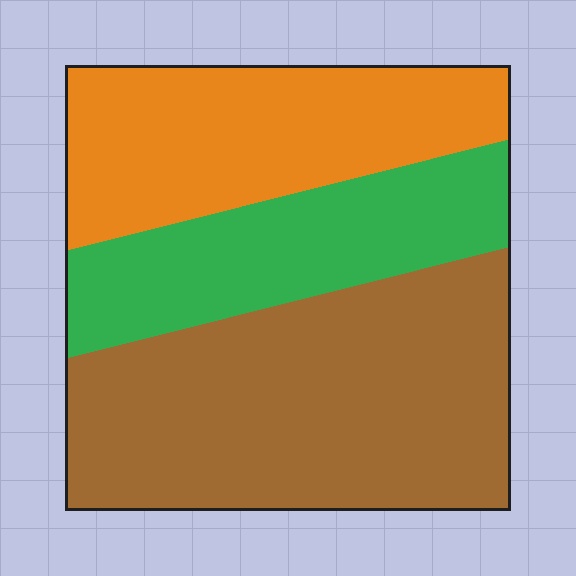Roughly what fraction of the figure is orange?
Orange covers roughly 30% of the figure.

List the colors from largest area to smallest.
From largest to smallest: brown, orange, green.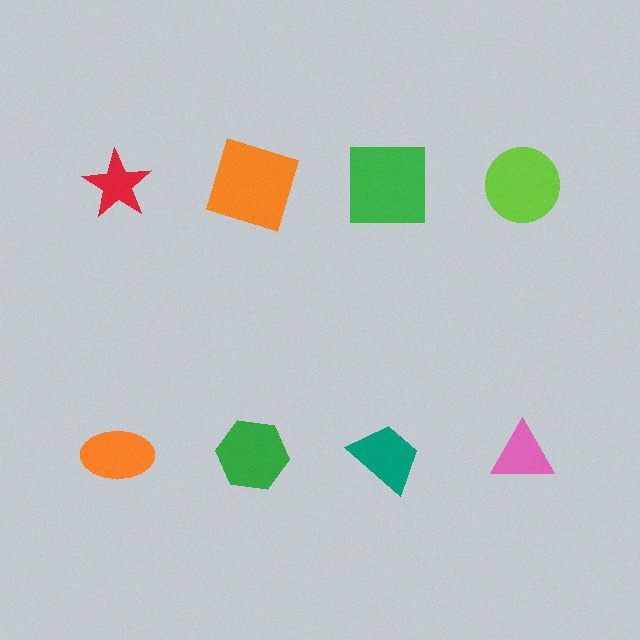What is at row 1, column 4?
A lime circle.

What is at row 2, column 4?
A pink triangle.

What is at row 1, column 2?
An orange square.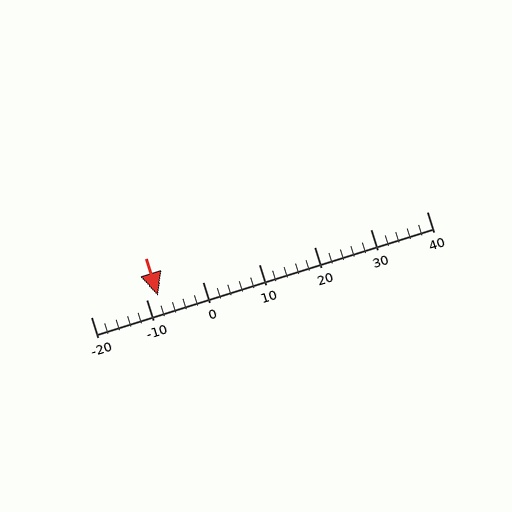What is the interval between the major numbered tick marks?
The major tick marks are spaced 10 units apart.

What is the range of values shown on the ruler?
The ruler shows values from -20 to 40.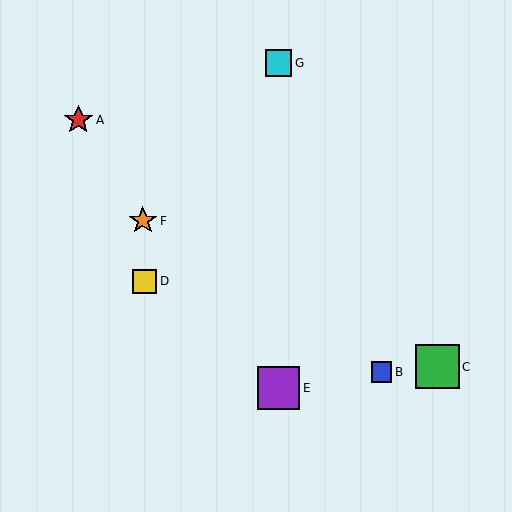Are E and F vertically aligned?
No, E is at x≈279 and F is at x≈143.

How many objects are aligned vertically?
2 objects (E, G) are aligned vertically.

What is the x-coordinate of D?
Object D is at x≈145.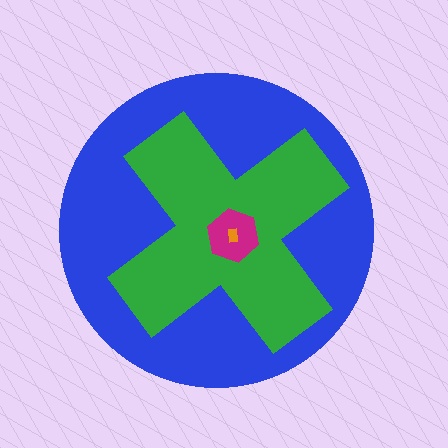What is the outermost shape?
The blue circle.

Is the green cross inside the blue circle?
Yes.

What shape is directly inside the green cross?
The magenta hexagon.